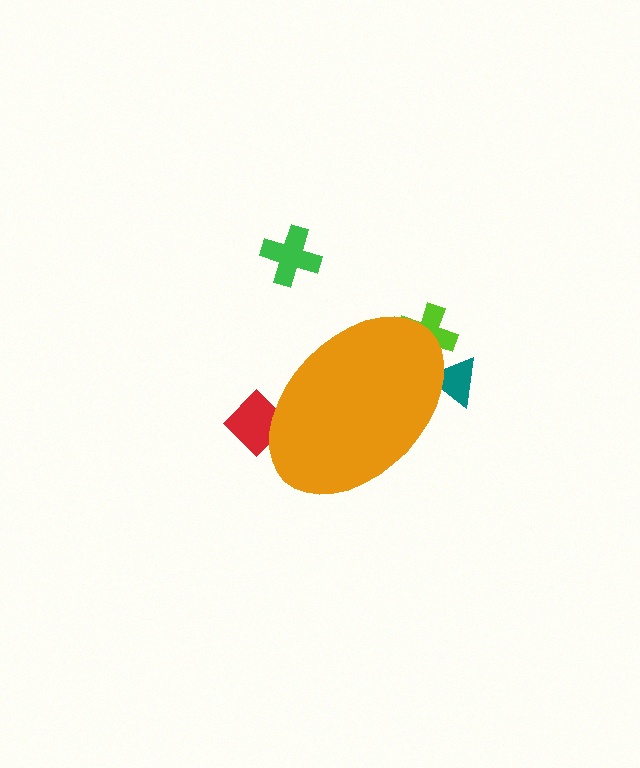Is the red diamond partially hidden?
Yes, the red diamond is partially hidden behind the orange ellipse.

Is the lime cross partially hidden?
Yes, the lime cross is partially hidden behind the orange ellipse.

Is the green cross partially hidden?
No, the green cross is fully visible.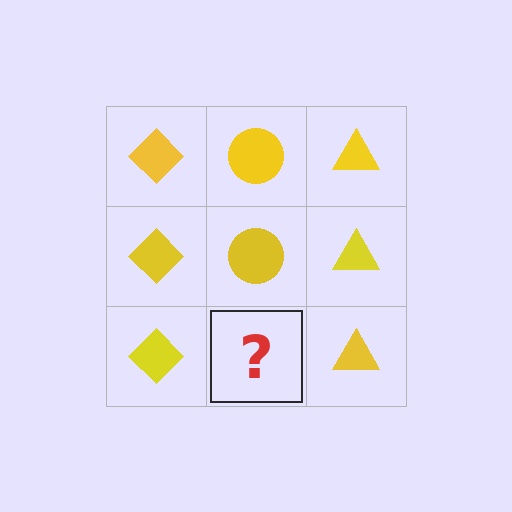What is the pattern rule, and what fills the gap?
The rule is that each column has a consistent shape. The gap should be filled with a yellow circle.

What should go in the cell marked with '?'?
The missing cell should contain a yellow circle.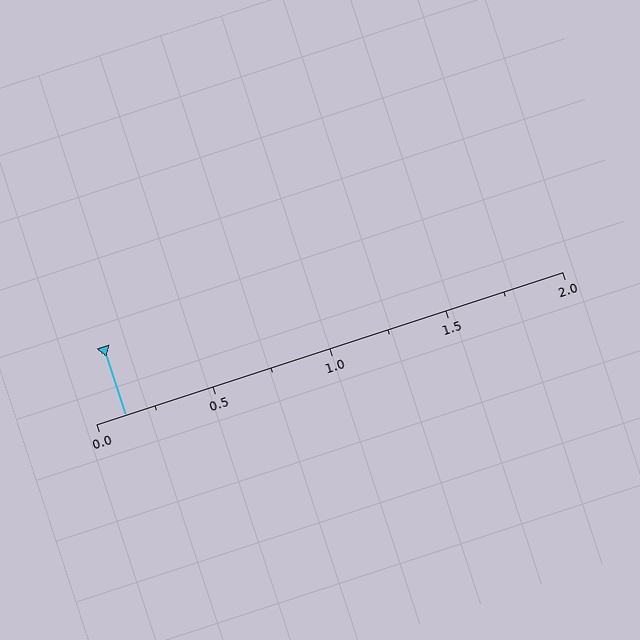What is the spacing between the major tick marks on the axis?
The major ticks are spaced 0.5 apart.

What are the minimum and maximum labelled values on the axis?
The axis runs from 0.0 to 2.0.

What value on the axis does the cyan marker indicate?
The marker indicates approximately 0.12.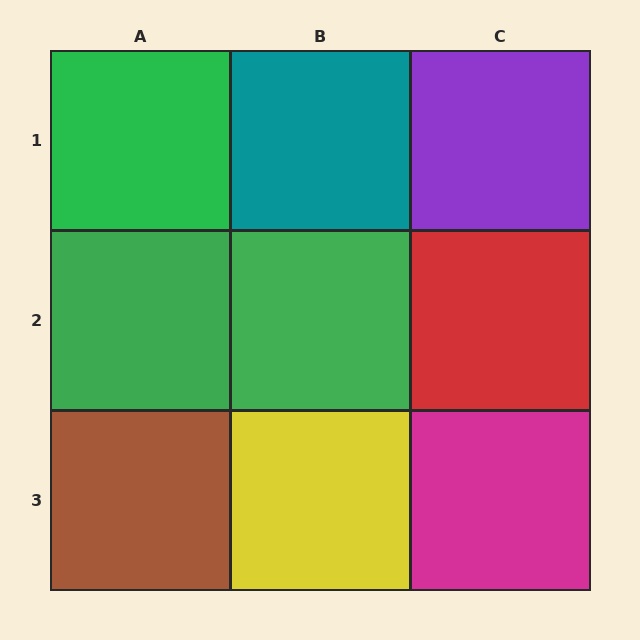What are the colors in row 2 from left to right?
Green, green, red.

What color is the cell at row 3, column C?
Magenta.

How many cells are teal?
1 cell is teal.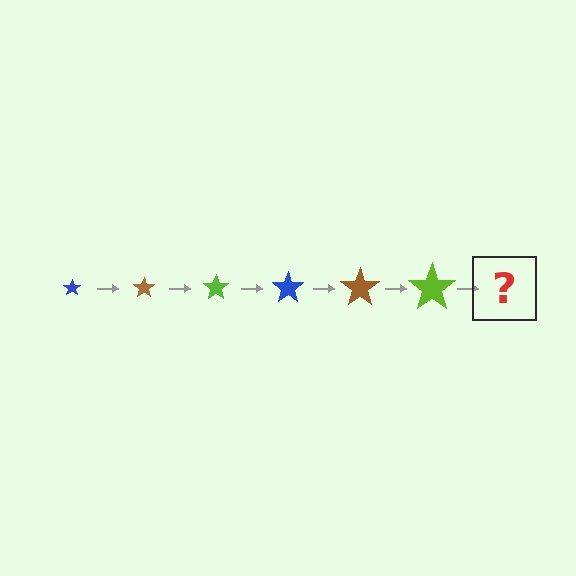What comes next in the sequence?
The next element should be a blue star, larger than the previous one.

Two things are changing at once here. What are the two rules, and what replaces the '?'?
The two rules are that the star grows larger each step and the color cycles through blue, brown, and lime. The '?' should be a blue star, larger than the previous one.